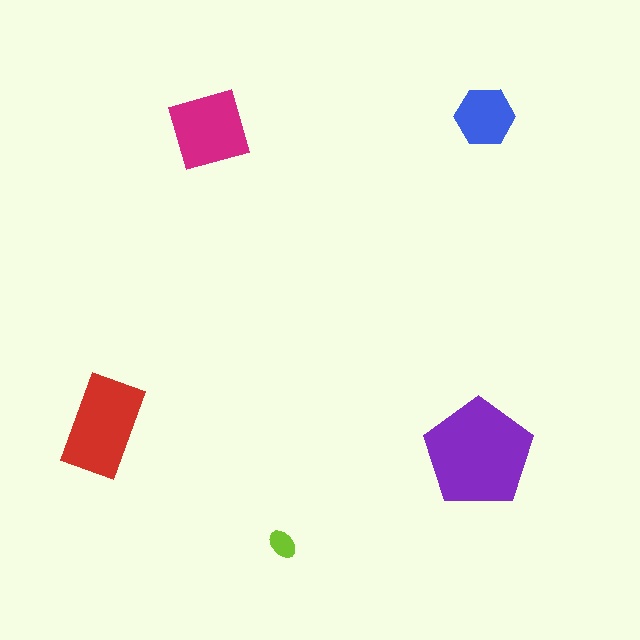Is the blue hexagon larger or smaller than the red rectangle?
Smaller.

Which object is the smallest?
The lime ellipse.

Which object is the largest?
The purple pentagon.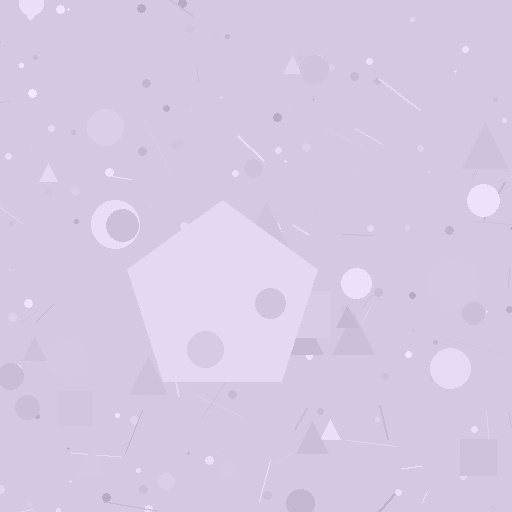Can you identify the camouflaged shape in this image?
The camouflaged shape is a pentagon.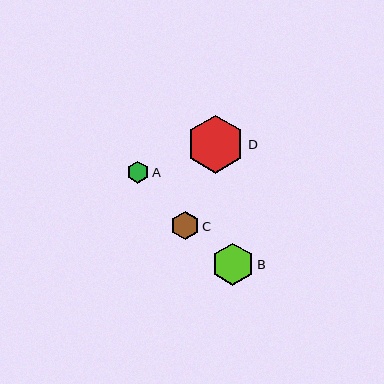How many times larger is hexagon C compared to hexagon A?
Hexagon C is approximately 1.3 times the size of hexagon A.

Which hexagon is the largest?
Hexagon D is the largest with a size of approximately 59 pixels.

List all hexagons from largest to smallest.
From largest to smallest: D, B, C, A.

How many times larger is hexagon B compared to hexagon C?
Hexagon B is approximately 1.5 times the size of hexagon C.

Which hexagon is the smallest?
Hexagon A is the smallest with a size of approximately 22 pixels.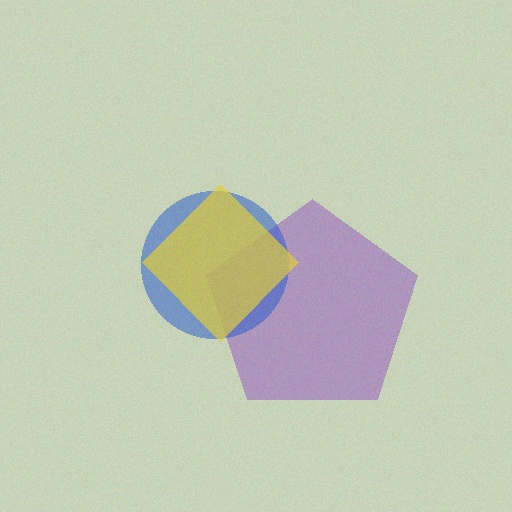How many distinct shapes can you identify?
There are 3 distinct shapes: a purple pentagon, a blue circle, a yellow diamond.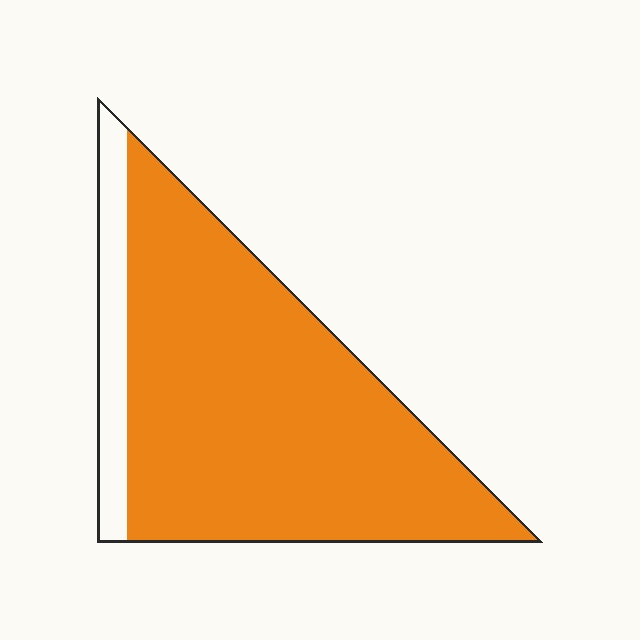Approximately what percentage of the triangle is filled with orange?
Approximately 85%.